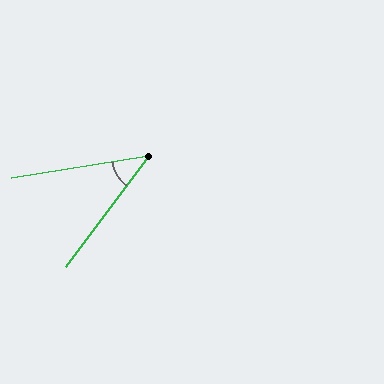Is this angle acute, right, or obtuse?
It is acute.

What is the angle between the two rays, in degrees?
Approximately 44 degrees.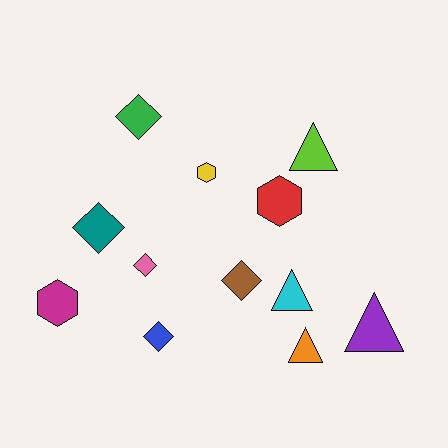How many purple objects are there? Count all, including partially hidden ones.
There is 1 purple object.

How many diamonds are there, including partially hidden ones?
There are 5 diamonds.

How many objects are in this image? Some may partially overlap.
There are 12 objects.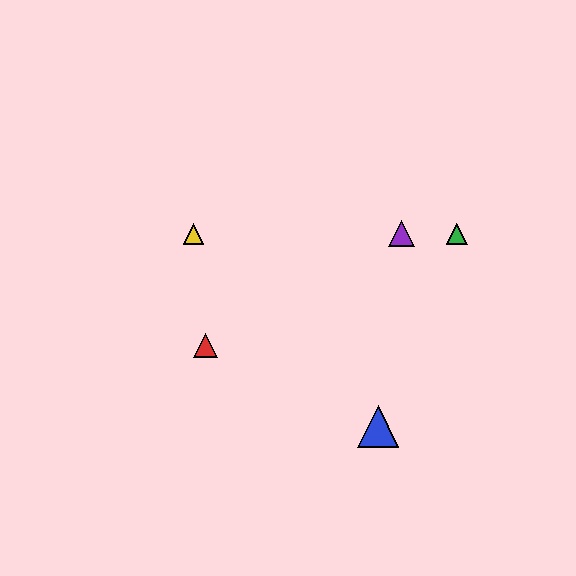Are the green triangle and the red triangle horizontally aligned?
No, the green triangle is at y≈234 and the red triangle is at y≈345.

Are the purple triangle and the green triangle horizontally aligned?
Yes, both are at y≈234.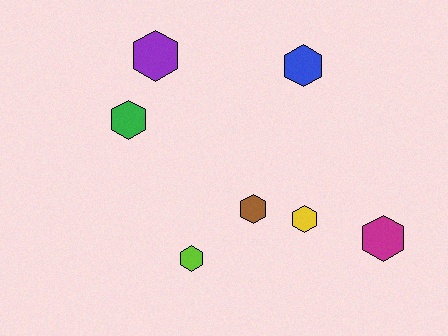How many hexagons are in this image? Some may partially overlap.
There are 7 hexagons.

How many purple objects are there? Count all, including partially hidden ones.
There is 1 purple object.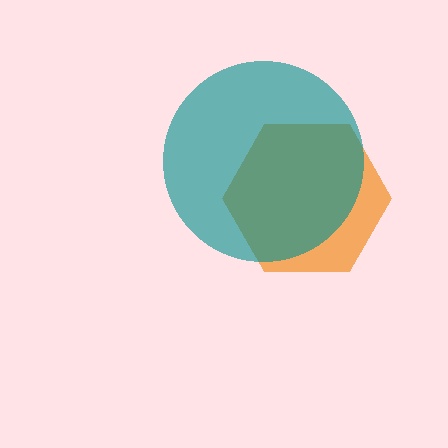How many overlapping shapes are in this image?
There are 2 overlapping shapes in the image.